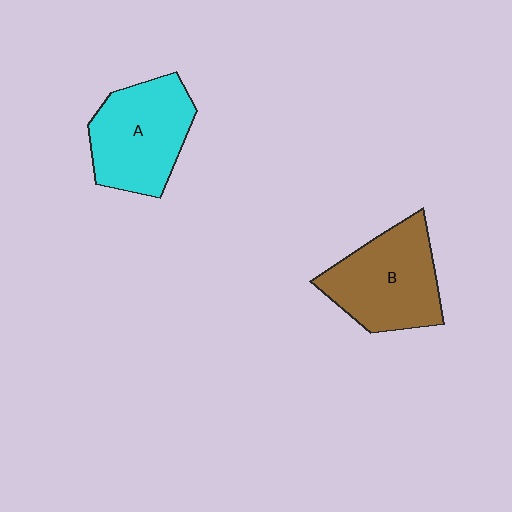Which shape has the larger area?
Shape B (brown).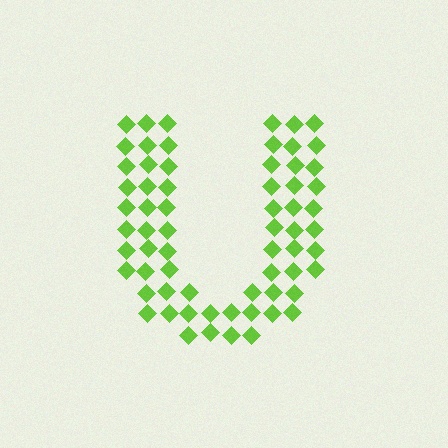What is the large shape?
The large shape is the letter U.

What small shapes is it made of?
It is made of small diamonds.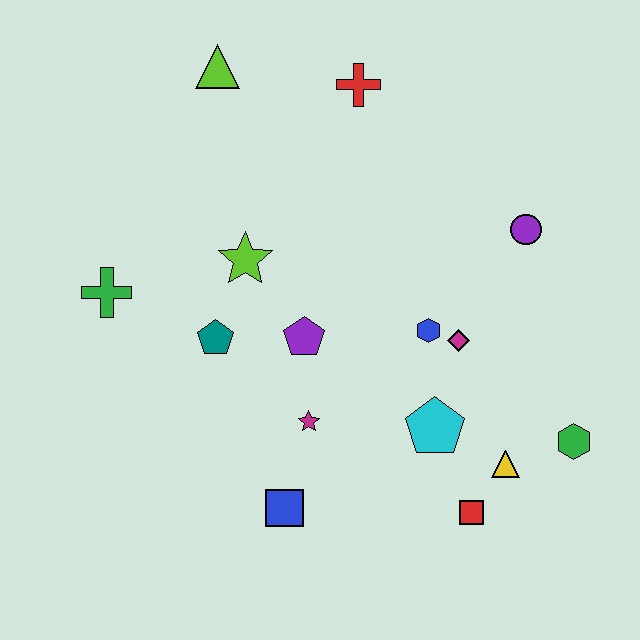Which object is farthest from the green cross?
The green hexagon is farthest from the green cross.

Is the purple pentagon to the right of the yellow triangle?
No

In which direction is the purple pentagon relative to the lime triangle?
The purple pentagon is below the lime triangle.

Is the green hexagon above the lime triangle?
No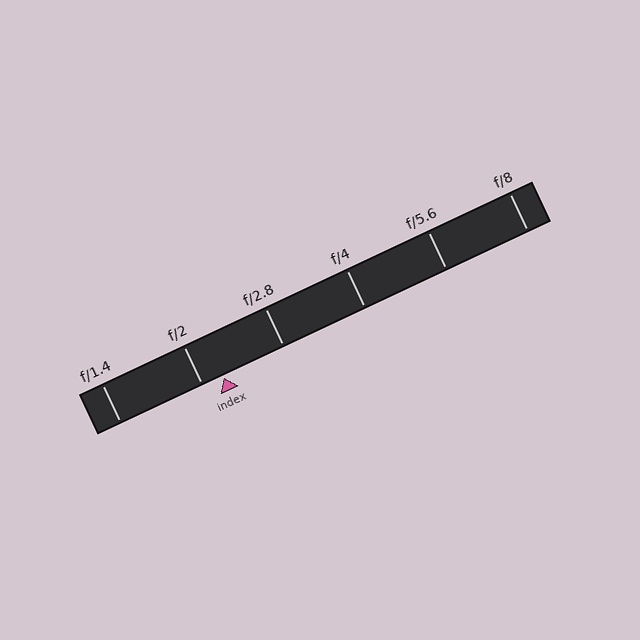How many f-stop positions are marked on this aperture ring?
There are 6 f-stop positions marked.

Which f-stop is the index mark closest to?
The index mark is closest to f/2.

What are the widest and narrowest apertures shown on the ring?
The widest aperture shown is f/1.4 and the narrowest is f/8.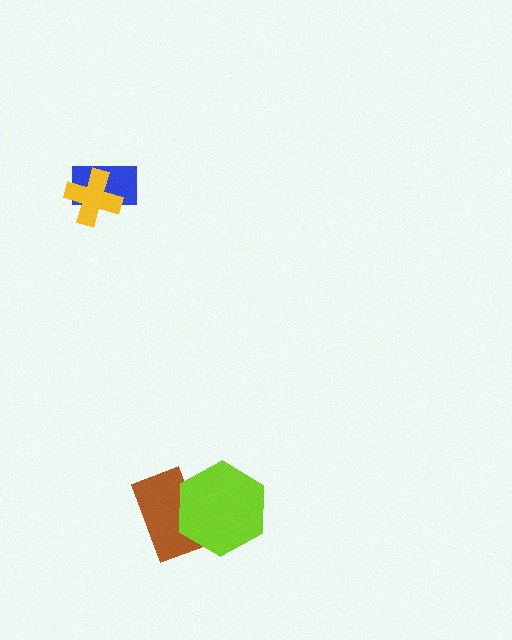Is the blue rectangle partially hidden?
Yes, it is partially covered by another shape.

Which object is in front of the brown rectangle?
The lime hexagon is in front of the brown rectangle.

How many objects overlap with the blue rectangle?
1 object overlaps with the blue rectangle.